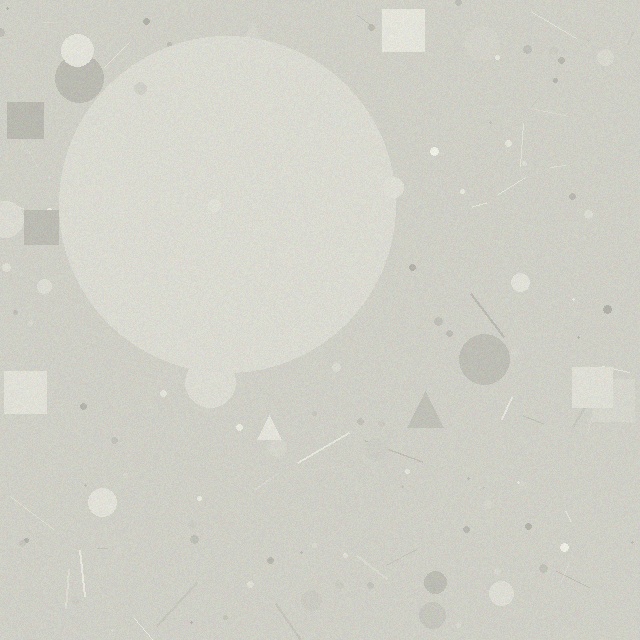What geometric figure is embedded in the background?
A circle is embedded in the background.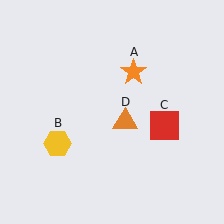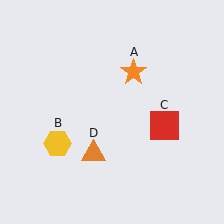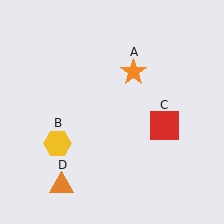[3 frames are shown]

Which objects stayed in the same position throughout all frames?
Orange star (object A) and yellow hexagon (object B) and red square (object C) remained stationary.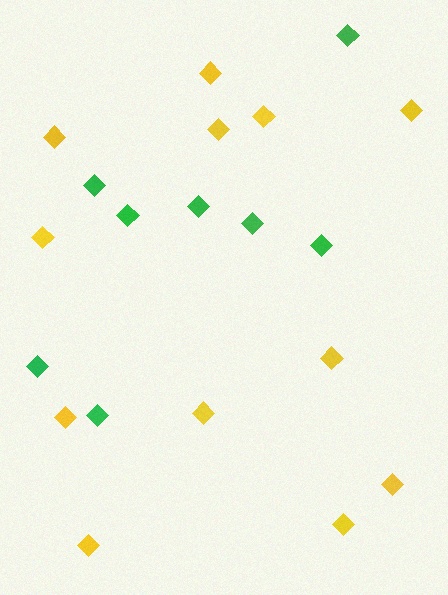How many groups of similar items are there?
There are 2 groups: one group of green diamonds (8) and one group of yellow diamonds (12).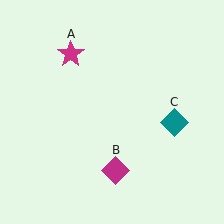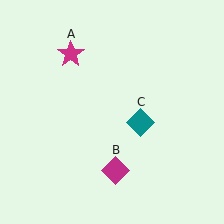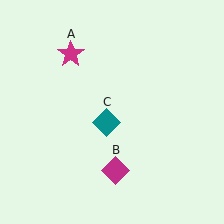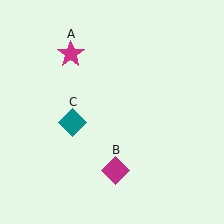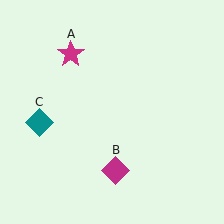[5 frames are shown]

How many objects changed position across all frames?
1 object changed position: teal diamond (object C).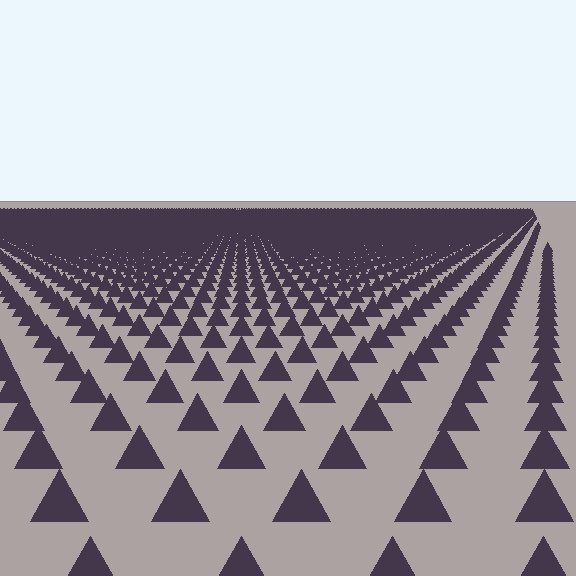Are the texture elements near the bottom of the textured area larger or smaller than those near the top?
Larger. Near the bottom, elements are closer to the viewer and appear at a bigger on-screen size.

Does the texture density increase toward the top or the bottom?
Density increases toward the top.